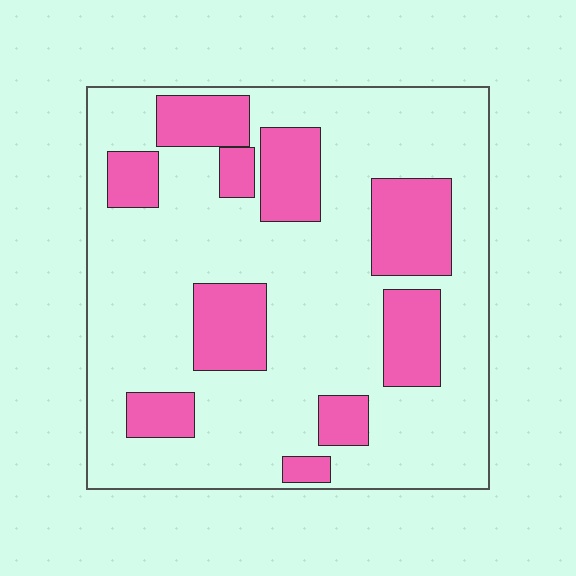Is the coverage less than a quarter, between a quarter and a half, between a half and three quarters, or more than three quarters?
Between a quarter and a half.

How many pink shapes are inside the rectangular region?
10.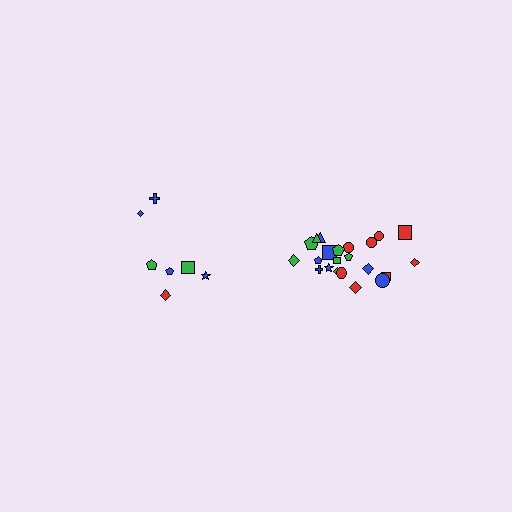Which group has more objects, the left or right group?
The right group.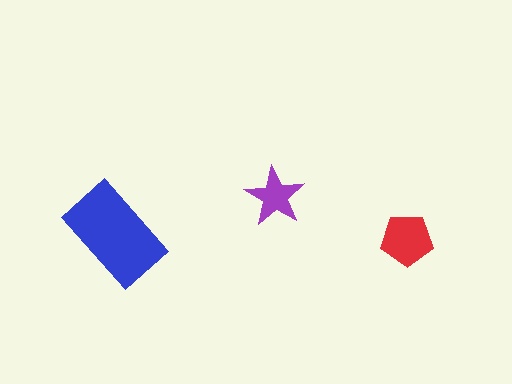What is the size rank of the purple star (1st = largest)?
3rd.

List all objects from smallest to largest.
The purple star, the red pentagon, the blue rectangle.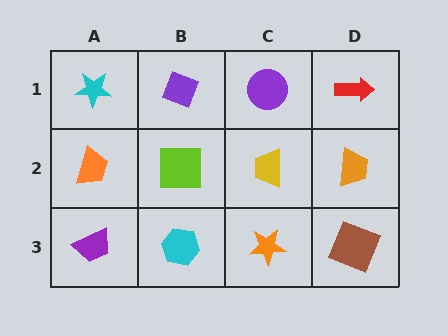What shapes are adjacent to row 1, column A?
An orange trapezoid (row 2, column A), a purple diamond (row 1, column B).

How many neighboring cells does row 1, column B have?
3.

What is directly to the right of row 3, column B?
An orange star.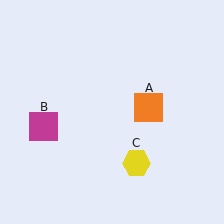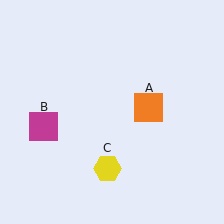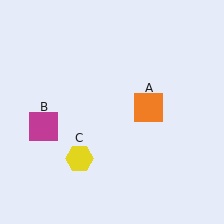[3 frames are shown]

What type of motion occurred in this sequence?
The yellow hexagon (object C) rotated clockwise around the center of the scene.